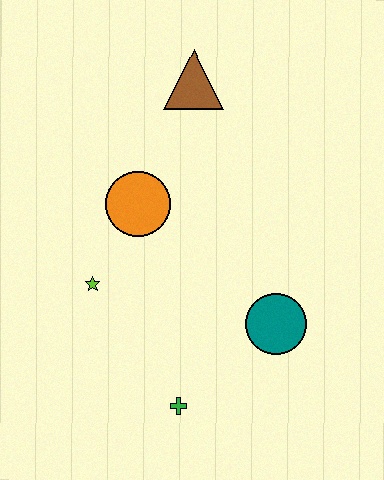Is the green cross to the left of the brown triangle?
Yes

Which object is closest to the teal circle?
The green cross is closest to the teal circle.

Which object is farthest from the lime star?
The brown triangle is farthest from the lime star.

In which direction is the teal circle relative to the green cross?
The teal circle is to the right of the green cross.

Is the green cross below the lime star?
Yes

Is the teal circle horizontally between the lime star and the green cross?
No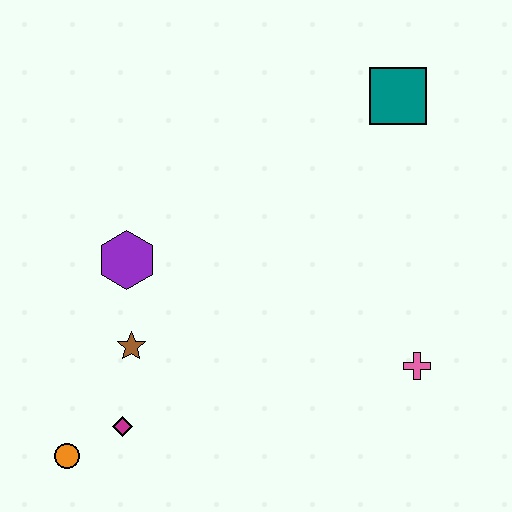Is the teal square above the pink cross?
Yes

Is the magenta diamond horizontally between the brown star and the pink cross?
No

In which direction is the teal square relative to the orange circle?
The teal square is above the orange circle.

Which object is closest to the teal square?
The pink cross is closest to the teal square.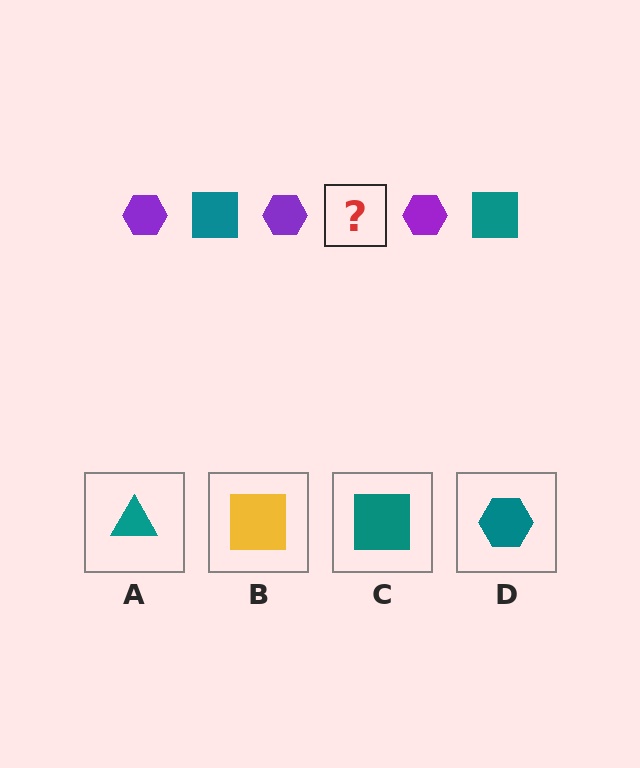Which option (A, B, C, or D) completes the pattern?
C.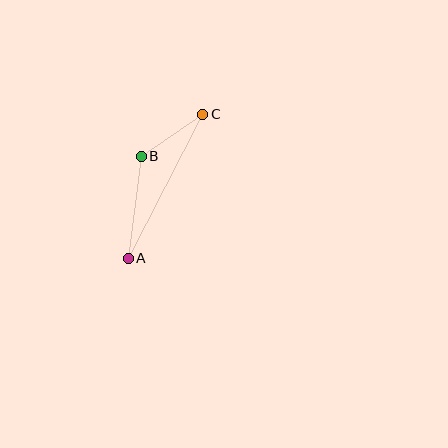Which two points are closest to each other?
Points B and C are closest to each other.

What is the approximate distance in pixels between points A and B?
The distance between A and B is approximately 103 pixels.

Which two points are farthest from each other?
Points A and C are farthest from each other.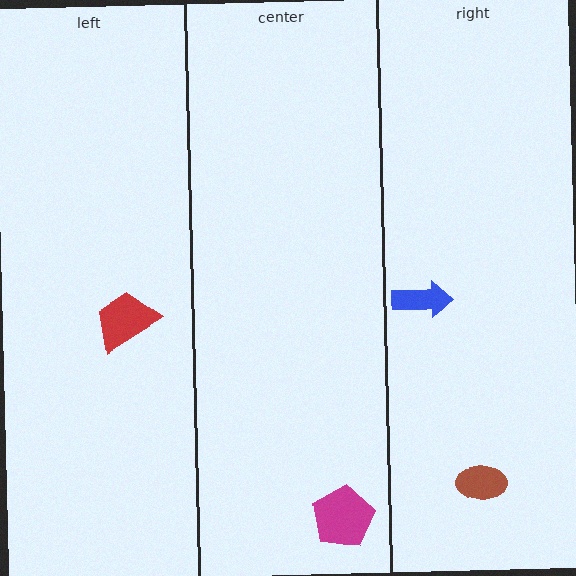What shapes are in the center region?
The magenta pentagon.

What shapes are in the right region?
The brown ellipse, the blue arrow.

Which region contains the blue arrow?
The right region.